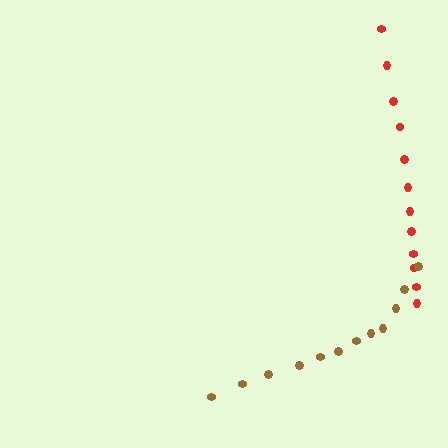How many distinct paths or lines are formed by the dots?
There are 2 distinct paths.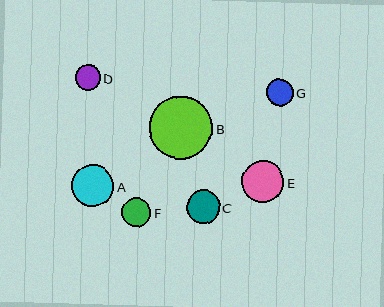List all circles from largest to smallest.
From largest to smallest: B, A, E, C, F, G, D.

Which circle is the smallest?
Circle D is the smallest with a size of approximately 25 pixels.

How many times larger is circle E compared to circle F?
Circle E is approximately 1.4 times the size of circle F.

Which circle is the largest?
Circle B is the largest with a size of approximately 63 pixels.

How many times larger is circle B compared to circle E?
Circle B is approximately 1.5 times the size of circle E.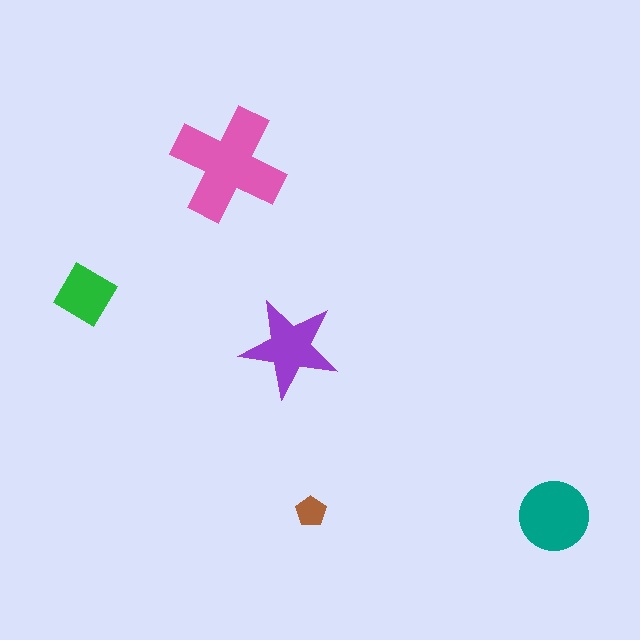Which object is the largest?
The pink cross.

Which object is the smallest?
The brown pentagon.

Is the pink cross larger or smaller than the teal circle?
Larger.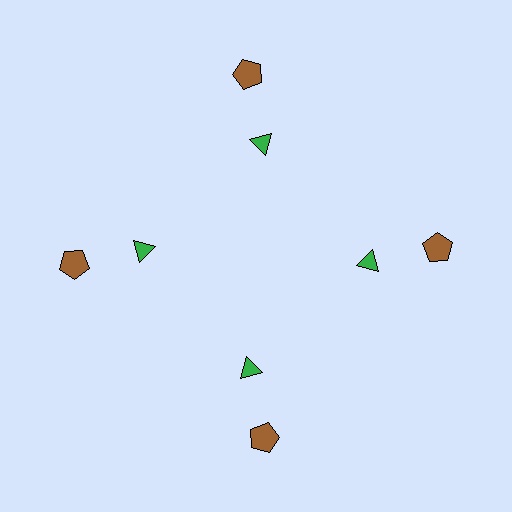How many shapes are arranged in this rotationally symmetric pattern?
There are 8 shapes, arranged in 4 groups of 2.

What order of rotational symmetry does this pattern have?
This pattern has 4-fold rotational symmetry.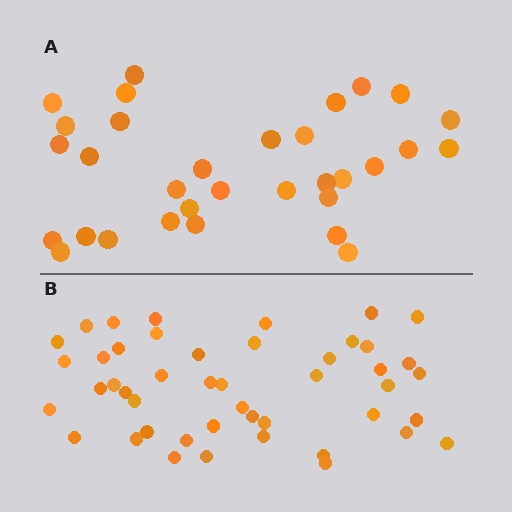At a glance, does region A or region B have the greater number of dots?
Region B (the bottom region) has more dots.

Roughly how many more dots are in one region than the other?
Region B has approximately 15 more dots than region A.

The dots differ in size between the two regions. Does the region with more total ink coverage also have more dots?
No. Region A has more total ink coverage because its dots are larger, but region B actually contains more individual dots. Total area can be misleading — the number of items is what matters here.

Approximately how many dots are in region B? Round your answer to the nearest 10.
About 50 dots. (The exact count is 46, which rounds to 50.)